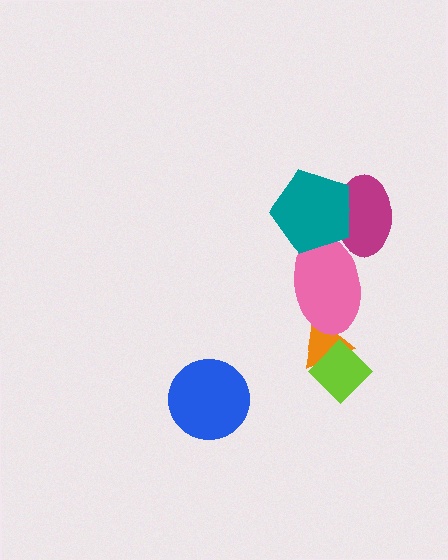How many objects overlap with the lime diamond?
1 object overlaps with the lime diamond.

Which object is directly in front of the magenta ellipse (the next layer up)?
The pink ellipse is directly in front of the magenta ellipse.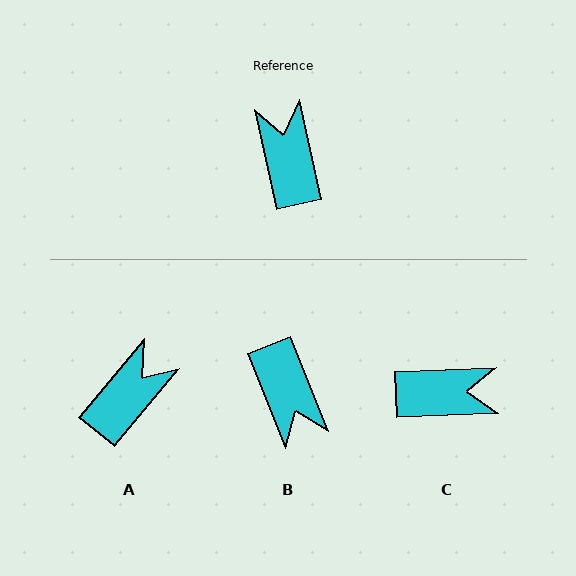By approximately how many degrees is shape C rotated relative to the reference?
Approximately 100 degrees clockwise.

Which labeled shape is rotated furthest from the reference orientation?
B, about 171 degrees away.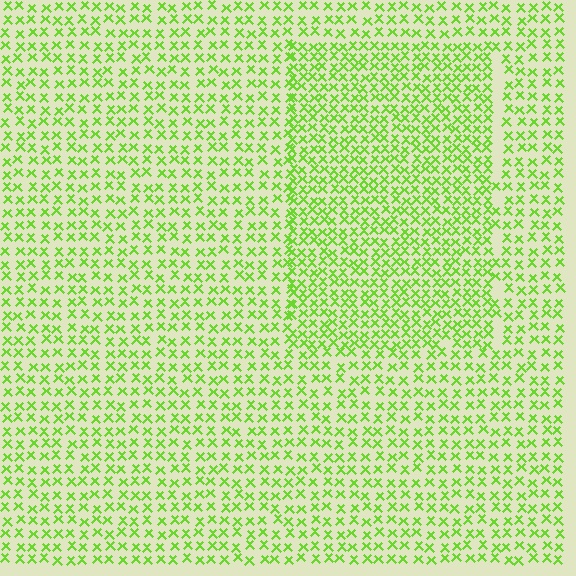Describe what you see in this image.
The image contains small lime elements arranged at two different densities. A rectangle-shaped region is visible where the elements are more densely packed than the surrounding area.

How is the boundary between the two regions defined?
The boundary is defined by a change in element density (approximately 1.6x ratio). All elements are the same color, size, and shape.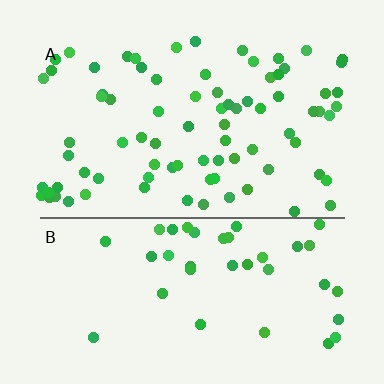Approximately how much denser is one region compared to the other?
Approximately 2.0× — region A over region B.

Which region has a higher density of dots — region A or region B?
A (the top).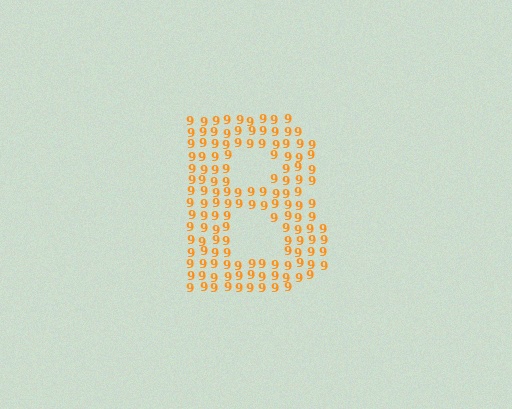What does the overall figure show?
The overall figure shows the letter B.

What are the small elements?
The small elements are digit 9's.